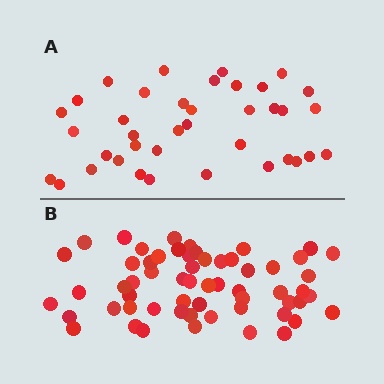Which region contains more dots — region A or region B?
Region B (the bottom region) has more dots.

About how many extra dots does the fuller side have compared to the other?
Region B has approximately 20 more dots than region A.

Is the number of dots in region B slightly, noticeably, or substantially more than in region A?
Region B has substantially more. The ratio is roughly 1.6 to 1.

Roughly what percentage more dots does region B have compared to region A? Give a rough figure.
About 55% more.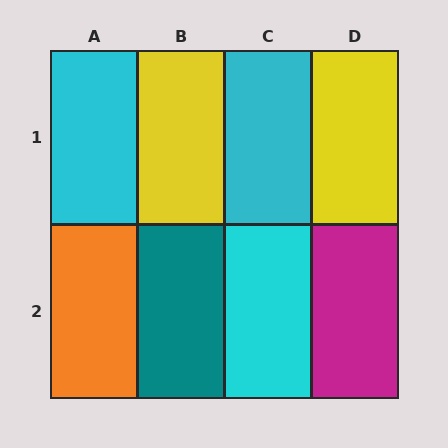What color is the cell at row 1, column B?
Yellow.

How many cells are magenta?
1 cell is magenta.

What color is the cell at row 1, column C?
Cyan.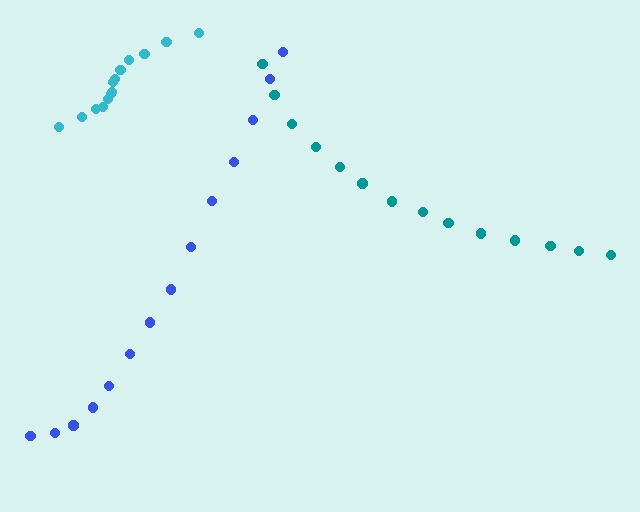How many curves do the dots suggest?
There are 3 distinct paths.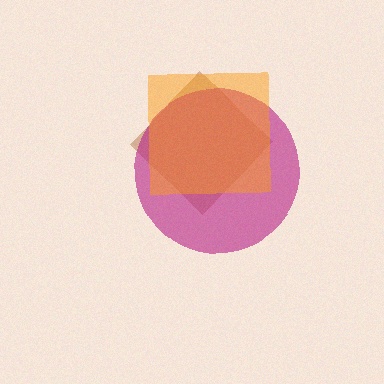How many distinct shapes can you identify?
There are 3 distinct shapes: a brown diamond, a magenta circle, an orange square.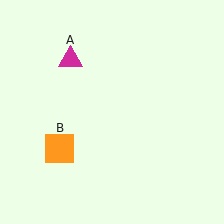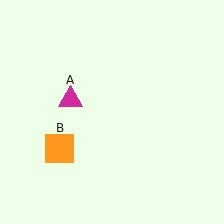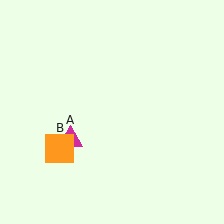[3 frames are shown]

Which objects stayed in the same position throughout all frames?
Orange square (object B) remained stationary.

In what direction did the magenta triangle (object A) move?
The magenta triangle (object A) moved down.